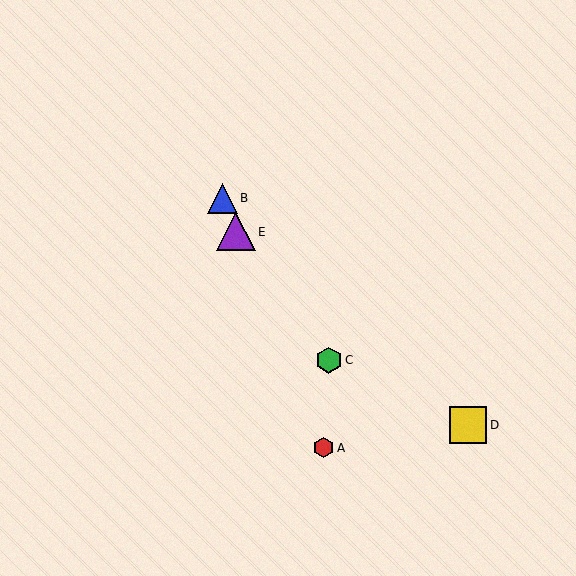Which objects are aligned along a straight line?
Objects A, B, E are aligned along a straight line.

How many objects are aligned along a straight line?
3 objects (A, B, E) are aligned along a straight line.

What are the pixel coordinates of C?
Object C is at (329, 360).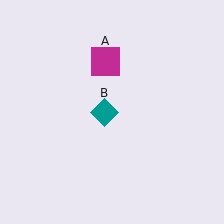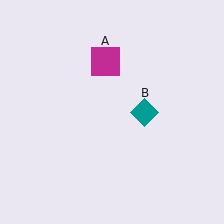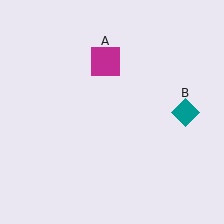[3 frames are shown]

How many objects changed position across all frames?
1 object changed position: teal diamond (object B).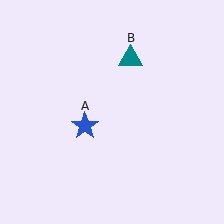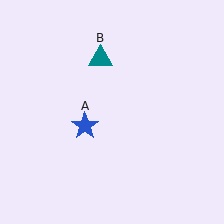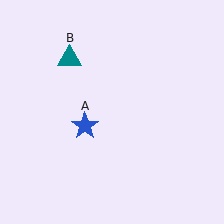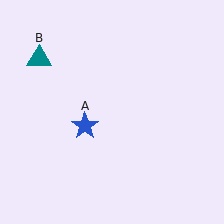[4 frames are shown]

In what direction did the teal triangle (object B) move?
The teal triangle (object B) moved left.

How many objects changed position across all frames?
1 object changed position: teal triangle (object B).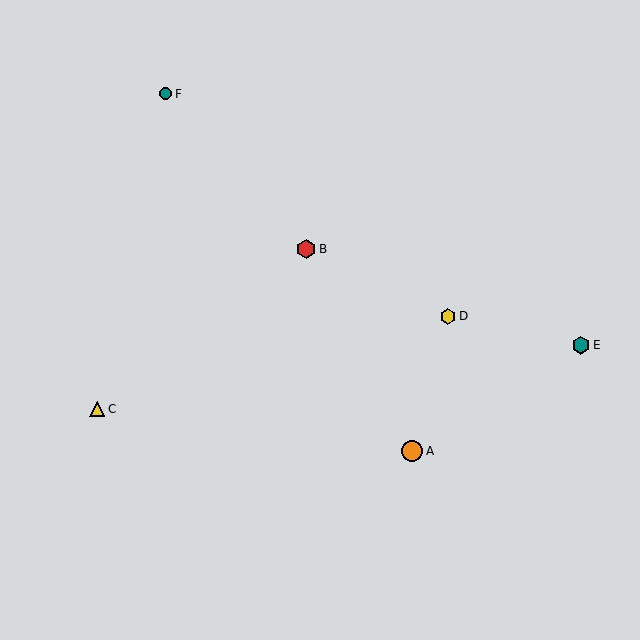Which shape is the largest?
The orange circle (labeled A) is the largest.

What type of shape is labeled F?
Shape F is a teal circle.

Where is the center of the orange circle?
The center of the orange circle is at (412, 451).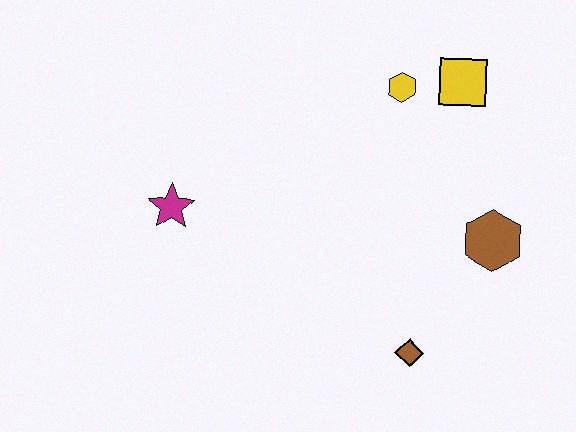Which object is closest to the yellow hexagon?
The yellow square is closest to the yellow hexagon.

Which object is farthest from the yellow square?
The magenta star is farthest from the yellow square.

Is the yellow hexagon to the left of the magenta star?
No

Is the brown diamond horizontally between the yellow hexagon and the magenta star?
No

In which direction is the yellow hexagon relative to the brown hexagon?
The yellow hexagon is above the brown hexagon.